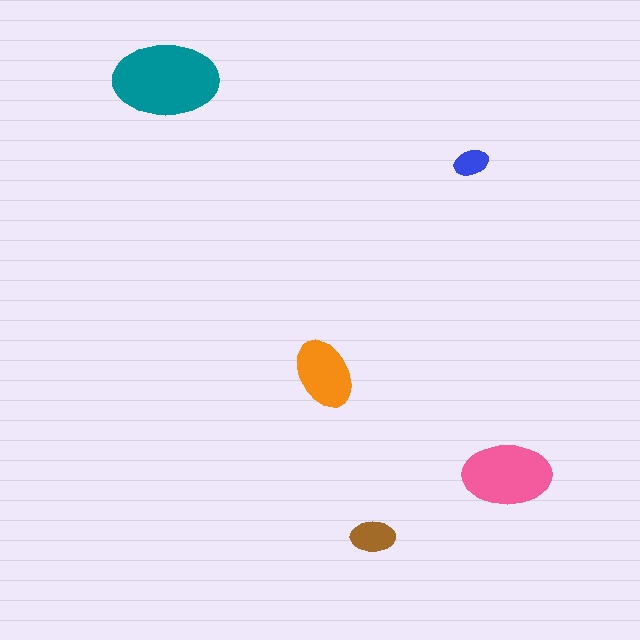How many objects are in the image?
There are 5 objects in the image.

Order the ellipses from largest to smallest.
the teal one, the pink one, the orange one, the brown one, the blue one.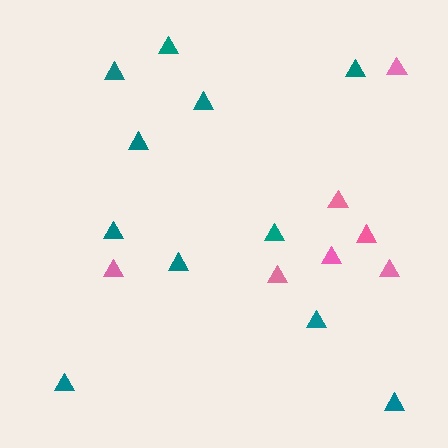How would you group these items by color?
There are 2 groups: one group of teal triangles (11) and one group of pink triangles (7).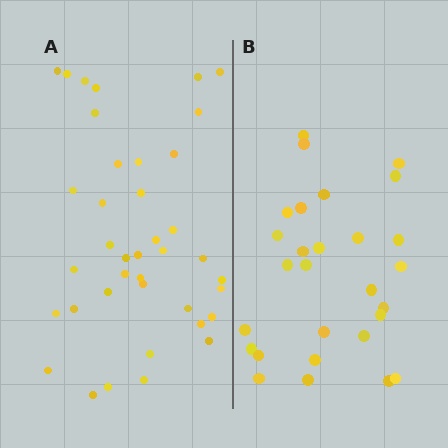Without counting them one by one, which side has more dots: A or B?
Region A (the left region) has more dots.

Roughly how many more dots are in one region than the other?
Region A has roughly 12 or so more dots than region B.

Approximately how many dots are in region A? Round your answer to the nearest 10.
About 40 dots. (The exact count is 39, which rounds to 40.)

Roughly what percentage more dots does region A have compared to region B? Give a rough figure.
About 40% more.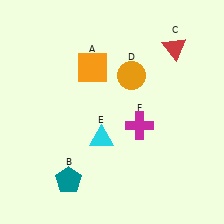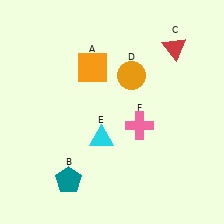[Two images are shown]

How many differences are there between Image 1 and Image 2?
There is 1 difference between the two images.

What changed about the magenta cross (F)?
In Image 1, F is magenta. In Image 2, it changed to pink.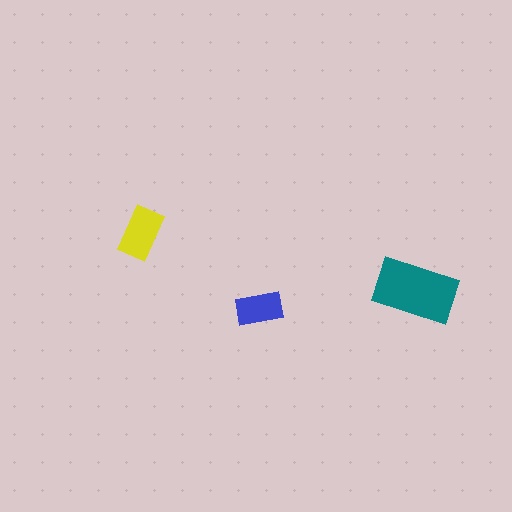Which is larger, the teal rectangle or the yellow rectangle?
The teal one.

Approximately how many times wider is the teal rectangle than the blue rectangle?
About 2 times wider.